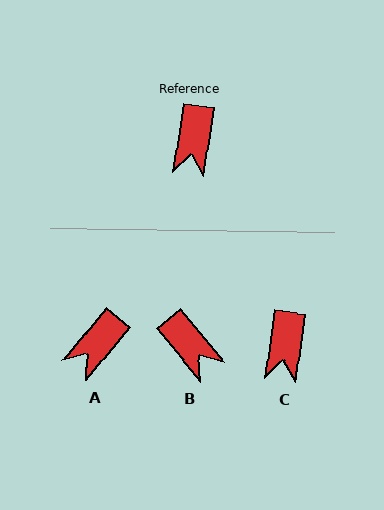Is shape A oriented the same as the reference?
No, it is off by about 32 degrees.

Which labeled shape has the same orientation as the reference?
C.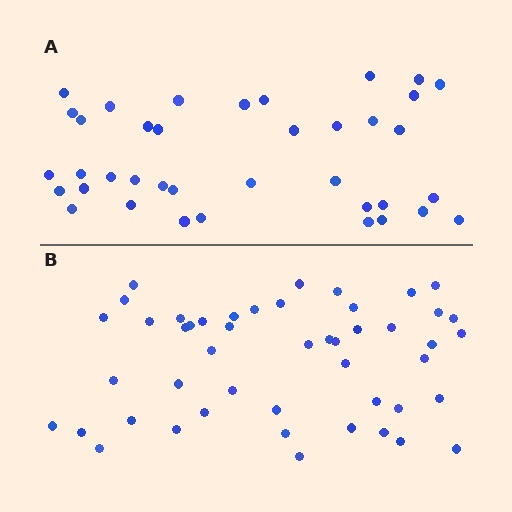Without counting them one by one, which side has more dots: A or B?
Region B (the bottom region) has more dots.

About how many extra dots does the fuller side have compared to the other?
Region B has roughly 10 or so more dots than region A.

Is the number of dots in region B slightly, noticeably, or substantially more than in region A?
Region B has noticeably more, but not dramatically so. The ratio is roughly 1.3 to 1.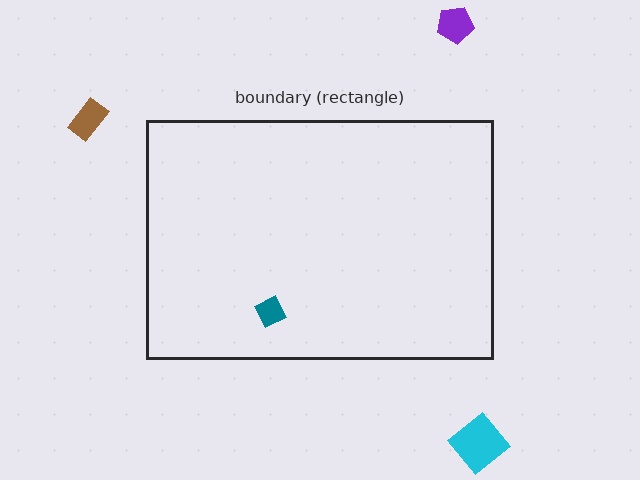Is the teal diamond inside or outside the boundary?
Inside.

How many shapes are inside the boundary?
1 inside, 3 outside.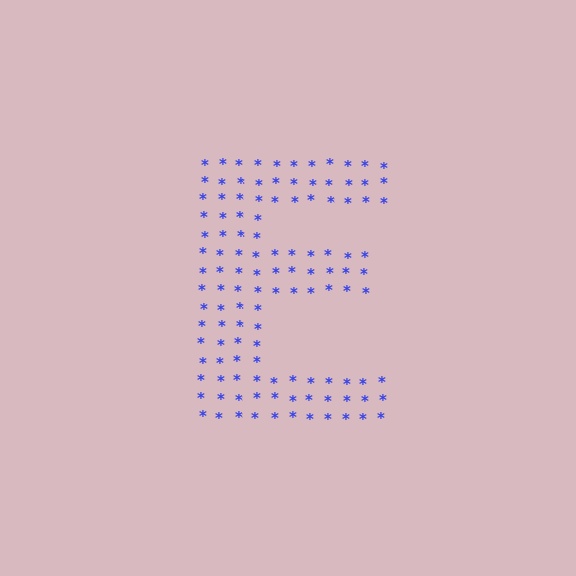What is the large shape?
The large shape is the letter E.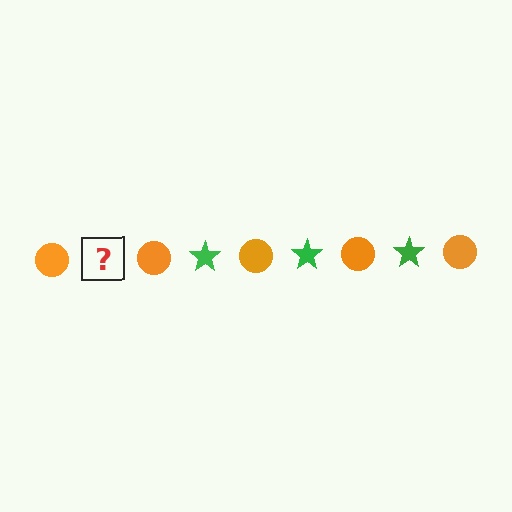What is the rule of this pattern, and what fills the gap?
The rule is that the pattern alternates between orange circle and green star. The gap should be filled with a green star.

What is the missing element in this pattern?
The missing element is a green star.